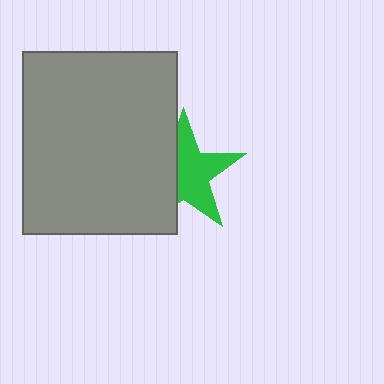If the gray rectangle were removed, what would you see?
You would see the complete green star.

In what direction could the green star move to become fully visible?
The green star could move right. That would shift it out from behind the gray rectangle entirely.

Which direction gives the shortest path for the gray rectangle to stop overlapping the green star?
Moving left gives the shortest separation.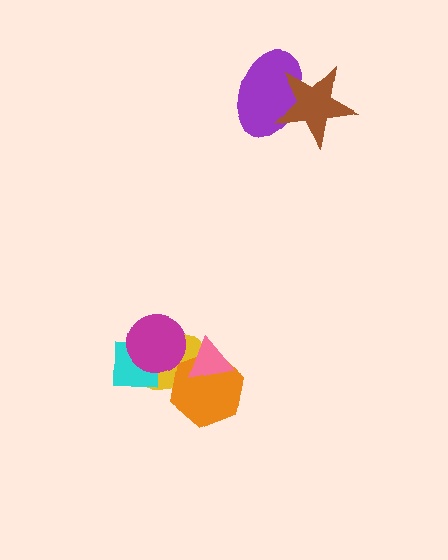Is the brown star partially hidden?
No, no other shape covers it.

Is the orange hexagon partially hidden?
Yes, it is partially covered by another shape.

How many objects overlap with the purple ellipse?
1 object overlaps with the purple ellipse.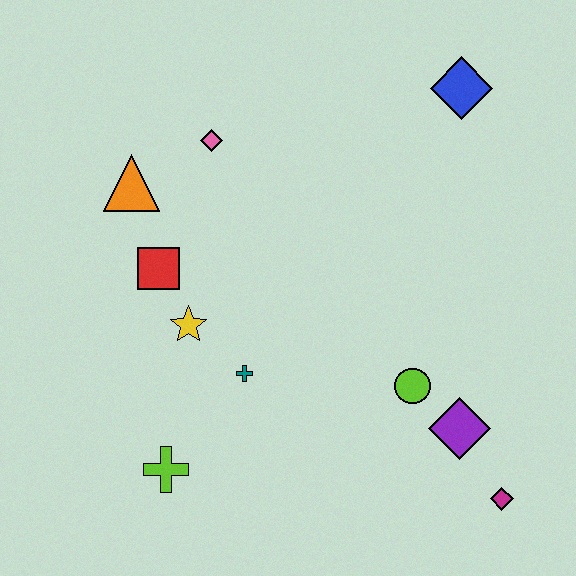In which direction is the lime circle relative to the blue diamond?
The lime circle is below the blue diamond.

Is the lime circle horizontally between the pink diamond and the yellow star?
No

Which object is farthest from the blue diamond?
The lime cross is farthest from the blue diamond.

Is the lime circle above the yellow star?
No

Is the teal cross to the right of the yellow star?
Yes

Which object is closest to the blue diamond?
The pink diamond is closest to the blue diamond.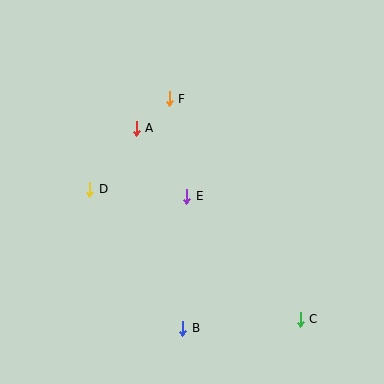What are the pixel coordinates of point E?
Point E is at (187, 196).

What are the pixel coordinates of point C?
Point C is at (300, 319).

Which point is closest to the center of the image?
Point E at (187, 196) is closest to the center.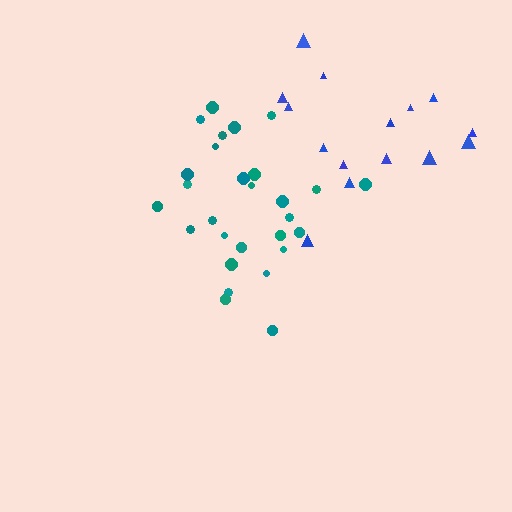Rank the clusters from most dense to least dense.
teal, blue.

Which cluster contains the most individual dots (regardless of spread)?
Teal (28).